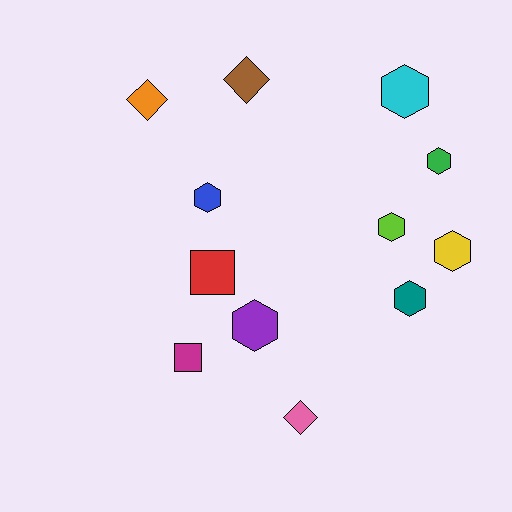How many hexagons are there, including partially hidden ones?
There are 7 hexagons.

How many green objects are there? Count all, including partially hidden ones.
There is 1 green object.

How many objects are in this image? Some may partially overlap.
There are 12 objects.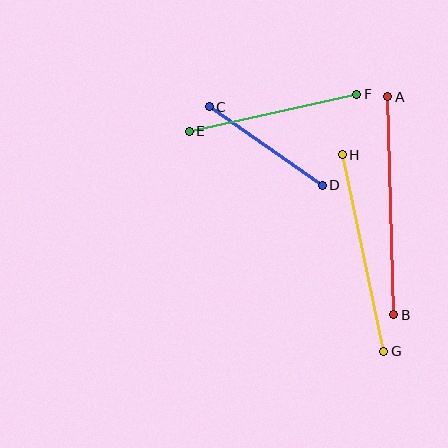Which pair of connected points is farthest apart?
Points A and B are farthest apart.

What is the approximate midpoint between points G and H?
The midpoint is at approximately (363, 253) pixels.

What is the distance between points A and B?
The distance is approximately 218 pixels.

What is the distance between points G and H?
The distance is approximately 201 pixels.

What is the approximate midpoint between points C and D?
The midpoint is at approximately (266, 146) pixels.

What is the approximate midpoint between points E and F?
The midpoint is at approximately (273, 113) pixels.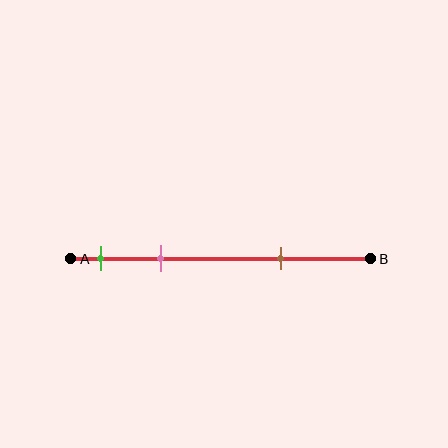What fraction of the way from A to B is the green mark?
The green mark is approximately 10% (0.1) of the way from A to B.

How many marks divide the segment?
There are 3 marks dividing the segment.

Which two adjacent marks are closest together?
The green and pink marks are the closest adjacent pair.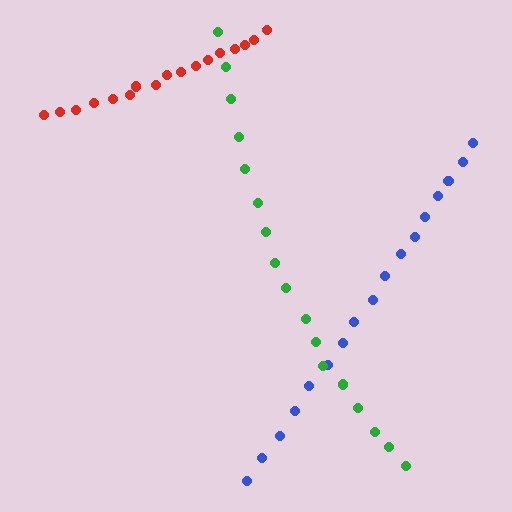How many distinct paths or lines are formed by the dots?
There are 3 distinct paths.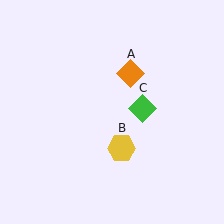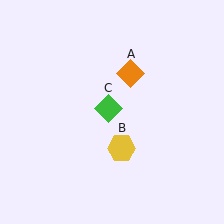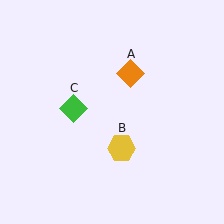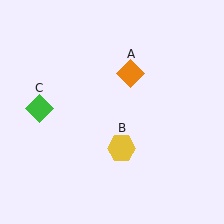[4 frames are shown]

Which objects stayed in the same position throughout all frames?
Orange diamond (object A) and yellow hexagon (object B) remained stationary.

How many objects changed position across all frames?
1 object changed position: green diamond (object C).